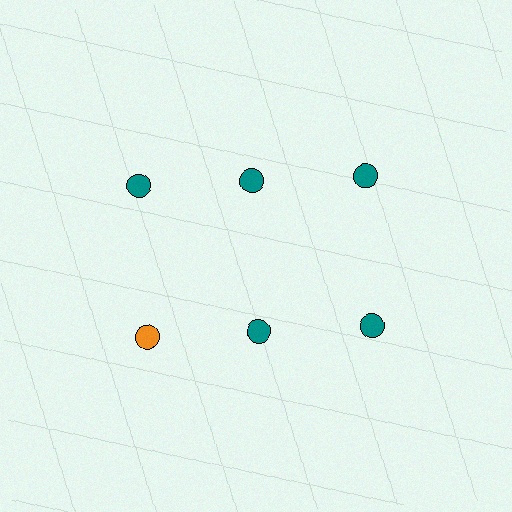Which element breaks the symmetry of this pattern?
The orange circle in the second row, leftmost column breaks the symmetry. All other shapes are teal circles.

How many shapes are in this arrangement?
There are 6 shapes arranged in a grid pattern.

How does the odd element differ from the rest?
It has a different color: orange instead of teal.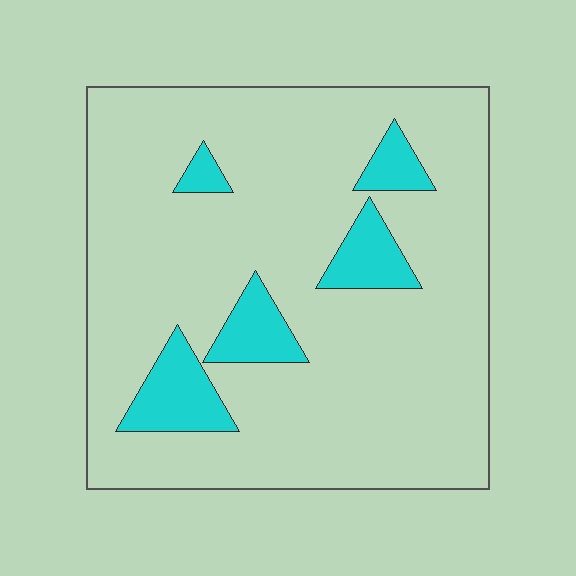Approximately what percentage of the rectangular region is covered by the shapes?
Approximately 15%.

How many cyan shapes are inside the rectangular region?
5.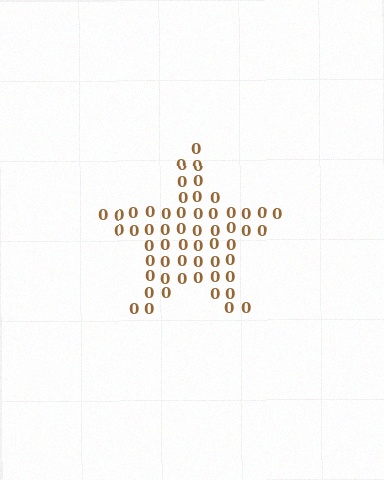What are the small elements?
The small elements are digit 0's.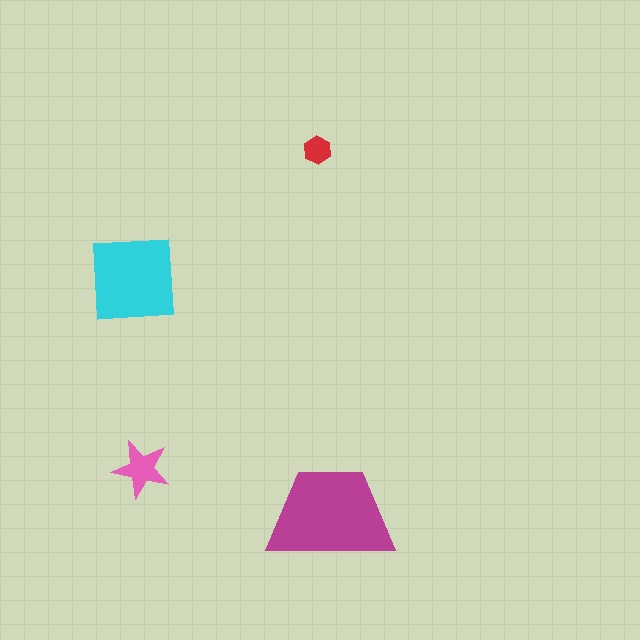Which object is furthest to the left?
The cyan square is leftmost.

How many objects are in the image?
There are 4 objects in the image.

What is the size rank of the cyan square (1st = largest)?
2nd.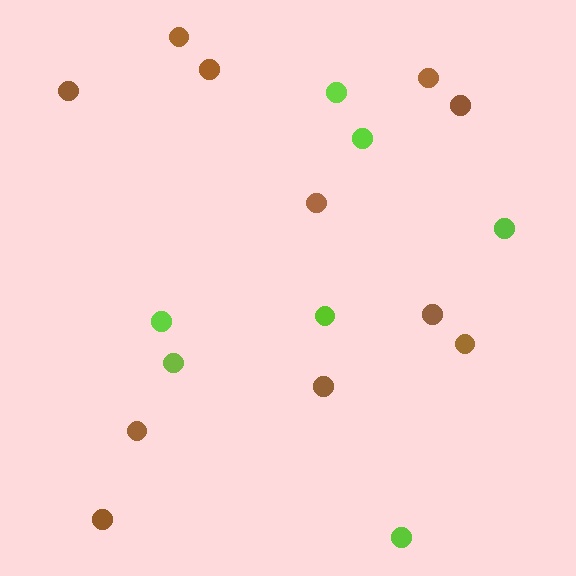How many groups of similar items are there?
There are 2 groups: one group of brown circles (11) and one group of lime circles (7).